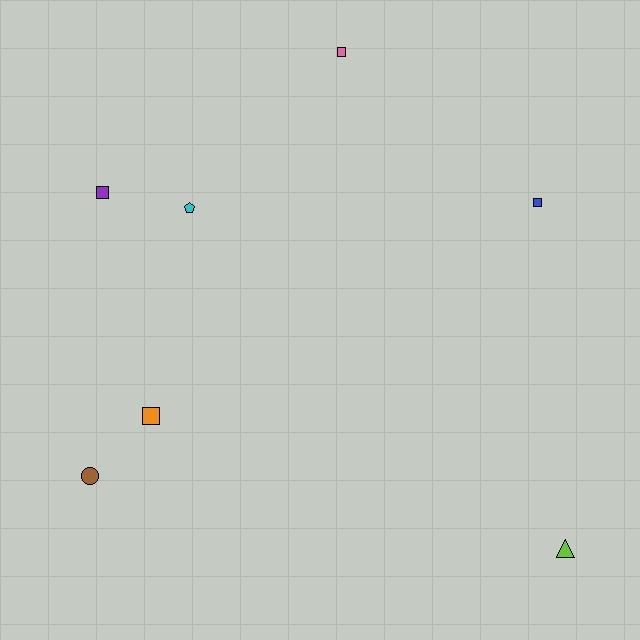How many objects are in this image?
There are 7 objects.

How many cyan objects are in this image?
There is 1 cyan object.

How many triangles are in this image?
There is 1 triangle.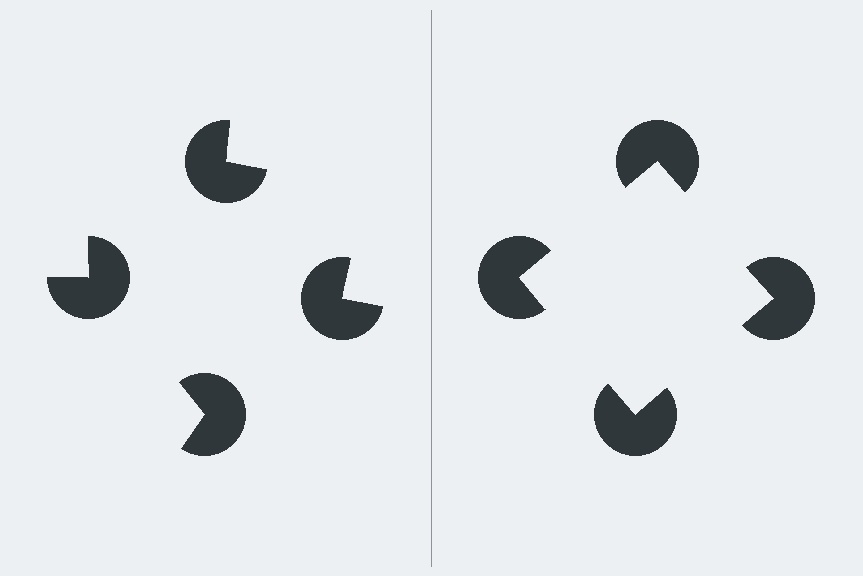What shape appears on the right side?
An illusory square.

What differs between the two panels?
The pac-man discs are positioned identically on both sides; only the wedge orientations differ. On the right they align to a square; on the left they are misaligned.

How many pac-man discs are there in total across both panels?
8 — 4 on each side.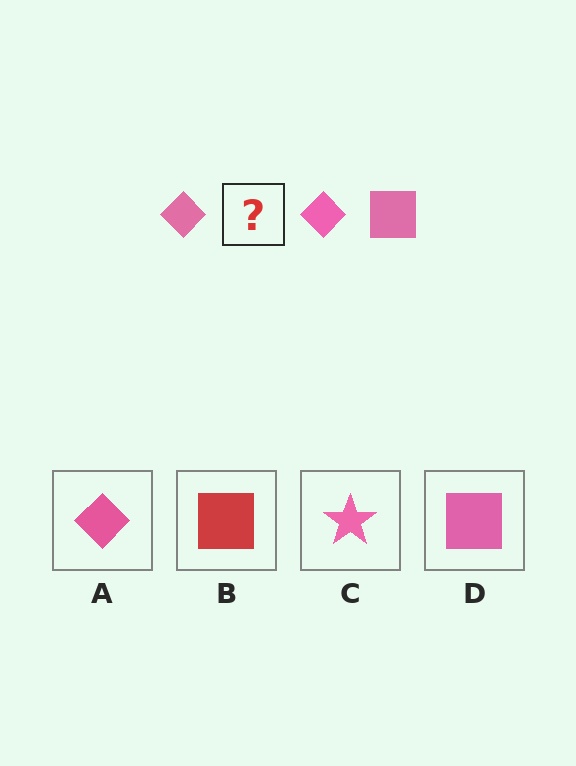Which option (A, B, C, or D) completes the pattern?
D.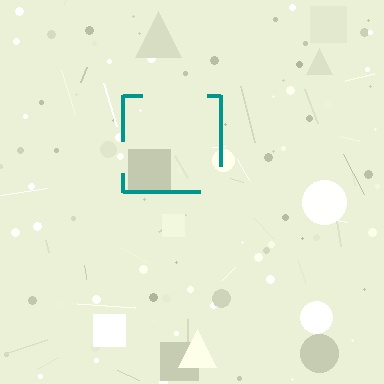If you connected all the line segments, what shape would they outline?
They would outline a square.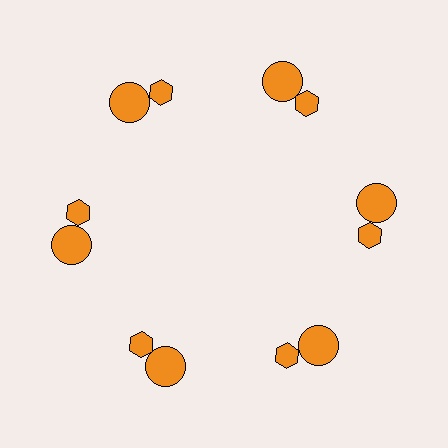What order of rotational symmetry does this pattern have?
This pattern has 6-fold rotational symmetry.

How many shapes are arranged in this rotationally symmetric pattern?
There are 12 shapes, arranged in 6 groups of 2.